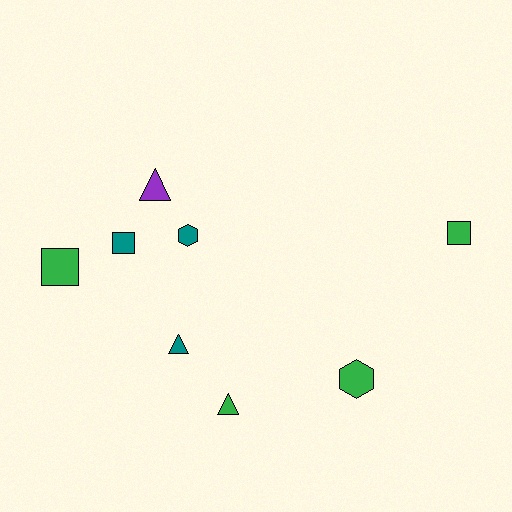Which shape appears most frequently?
Square, with 3 objects.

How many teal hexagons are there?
There is 1 teal hexagon.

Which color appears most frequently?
Green, with 4 objects.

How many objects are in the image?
There are 8 objects.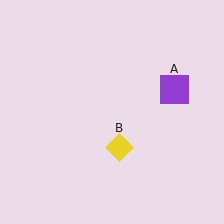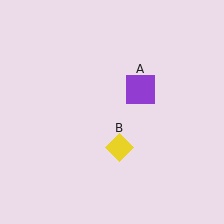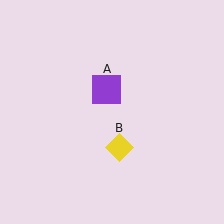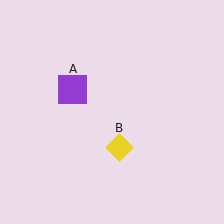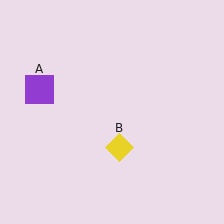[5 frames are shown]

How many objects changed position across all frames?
1 object changed position: purple square (object A).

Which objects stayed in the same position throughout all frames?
Yellow diamond (object B) remained stationary.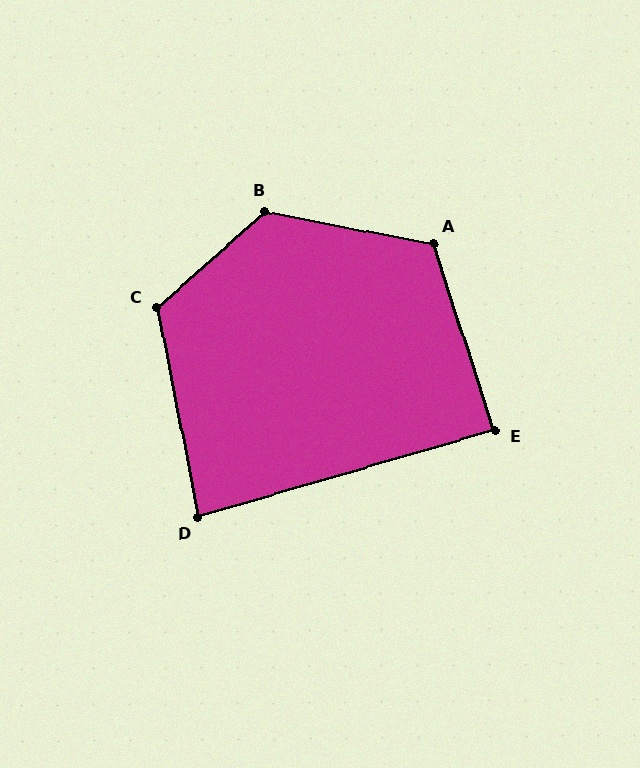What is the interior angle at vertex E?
Approximately 88 degrees (approximately right).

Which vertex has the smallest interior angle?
D, at approximately 85 degrees.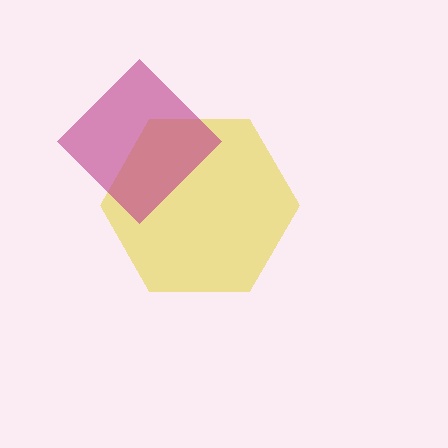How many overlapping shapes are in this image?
There are 2 overlapping shapes in the image.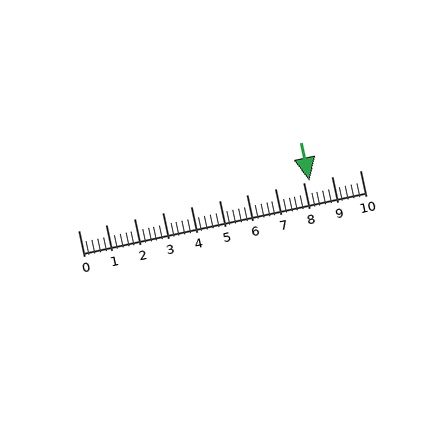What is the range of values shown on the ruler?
The ruler shows values from 0 to 10.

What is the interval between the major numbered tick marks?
The major tick marks are spaced 1 units apart.